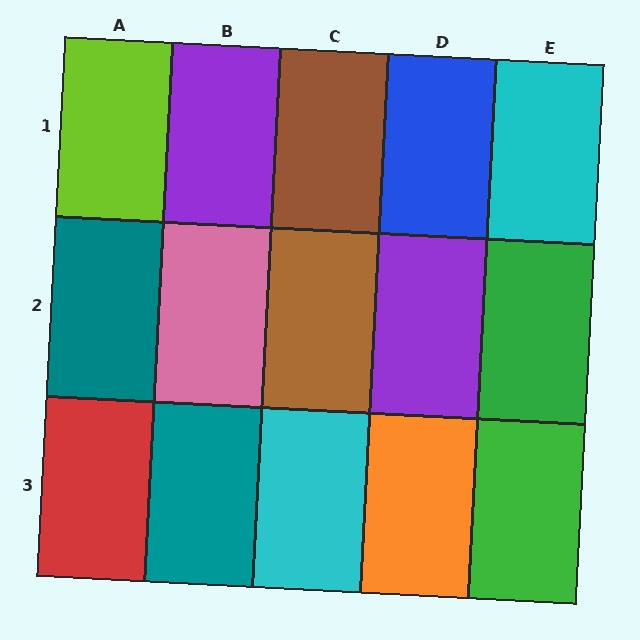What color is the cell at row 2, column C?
Brown.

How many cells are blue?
1 cell is blue.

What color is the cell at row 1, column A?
Lime.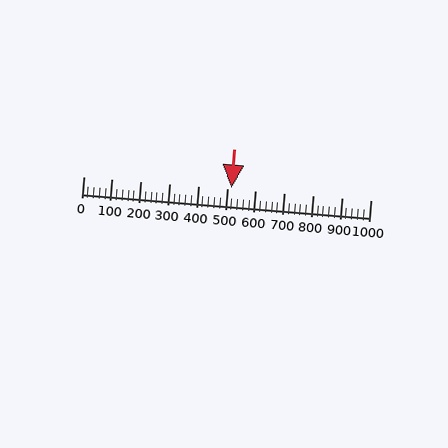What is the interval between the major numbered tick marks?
The major tick marks are spaced 100 units apart.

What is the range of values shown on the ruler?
The ruler shows values from 0 to 1000.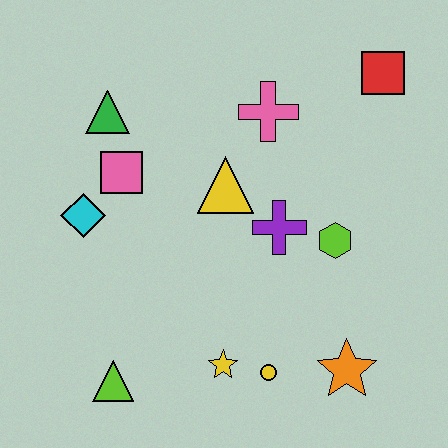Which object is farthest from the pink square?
The orange star is farthest from the pink square.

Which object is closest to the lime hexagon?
The purple cross is closest to the lime hexagon.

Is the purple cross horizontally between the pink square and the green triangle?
No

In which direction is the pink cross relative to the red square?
The pink cross is to the left of the red square.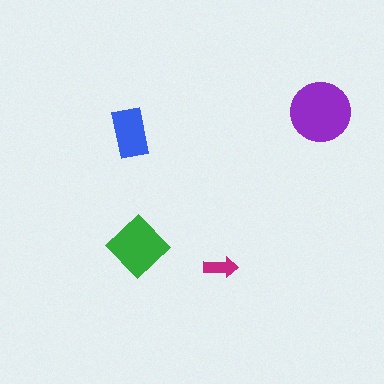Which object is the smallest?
The magenta arrow.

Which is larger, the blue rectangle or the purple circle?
The purple circle.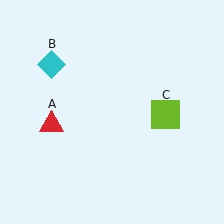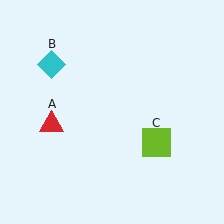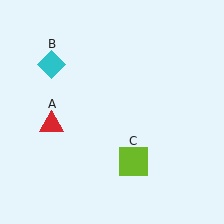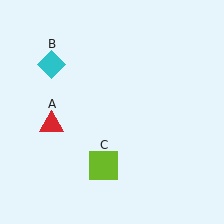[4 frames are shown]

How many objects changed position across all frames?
1 object changed position: lime square (object C).